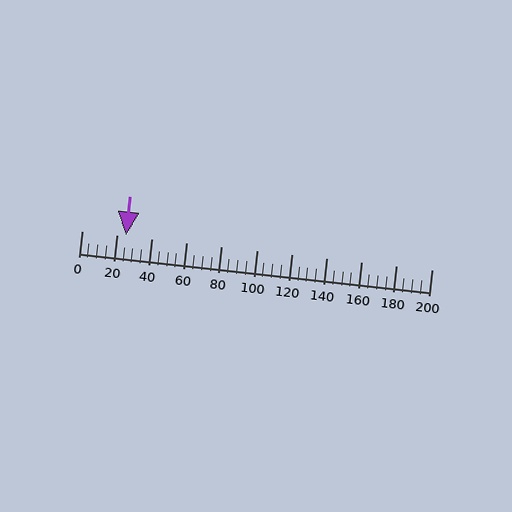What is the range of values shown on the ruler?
The ruler shows values from 0 to 200.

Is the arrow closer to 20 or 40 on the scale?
The arrow is closer to 20.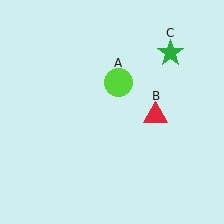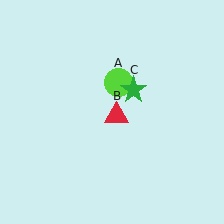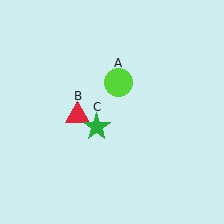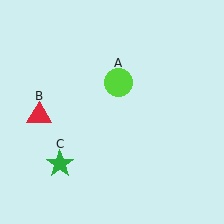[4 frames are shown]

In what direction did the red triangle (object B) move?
The red triangle (object B) moved left.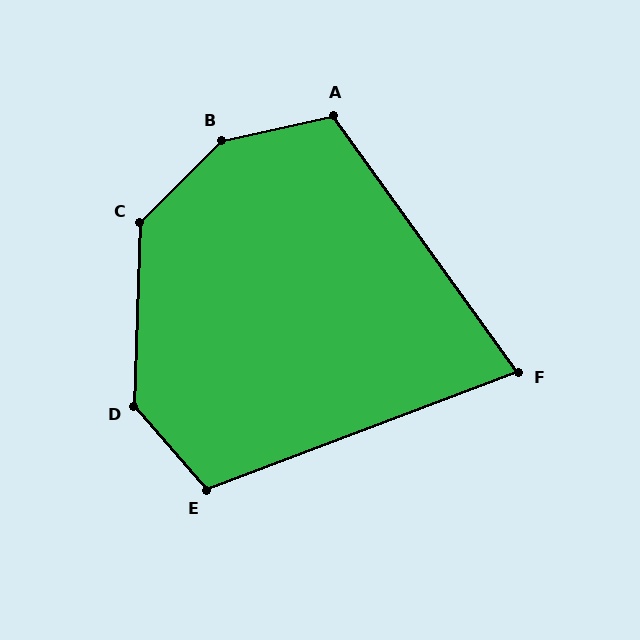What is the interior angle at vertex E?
Approximately 110 degrees (obtuse).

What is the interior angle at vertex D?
Approximately 138 degrees (obtuse).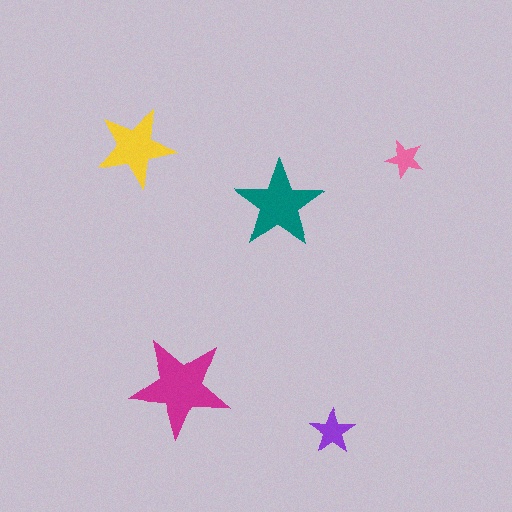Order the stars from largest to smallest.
the magenta one, the teal one, the yellow one, the purple one, the pink one.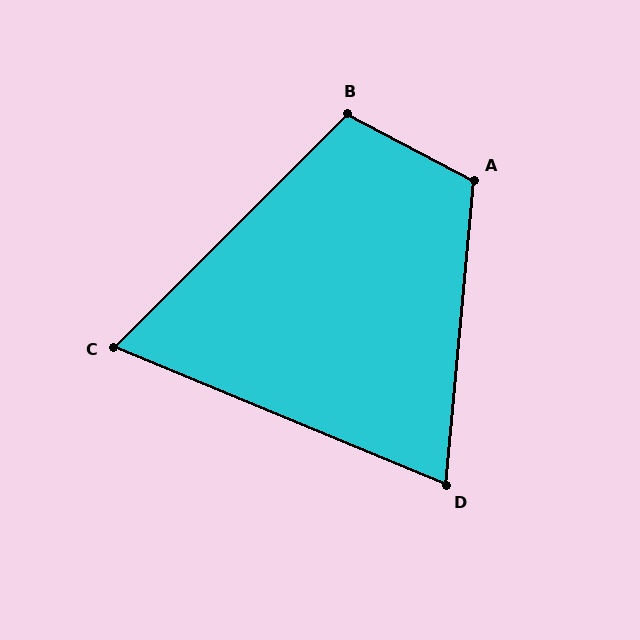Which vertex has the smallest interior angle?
C, at approximately 68 degrees.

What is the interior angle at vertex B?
Approximately 107 degrees (obtuse).